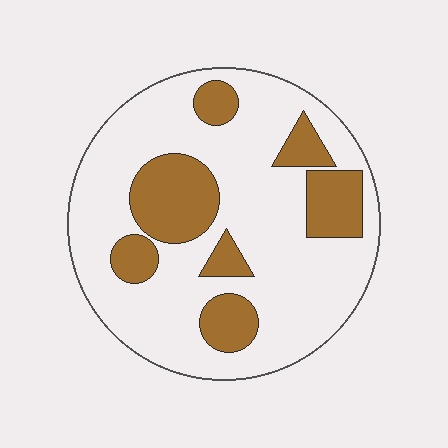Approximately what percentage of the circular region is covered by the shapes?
Approximately 25%.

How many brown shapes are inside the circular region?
7.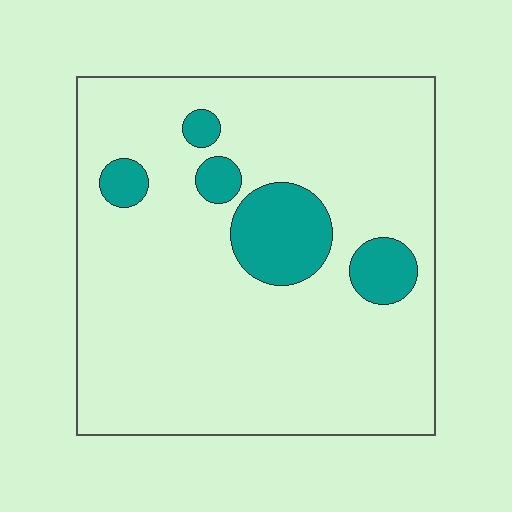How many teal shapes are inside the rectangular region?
5.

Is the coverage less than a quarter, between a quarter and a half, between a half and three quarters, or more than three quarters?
Less than a quarter.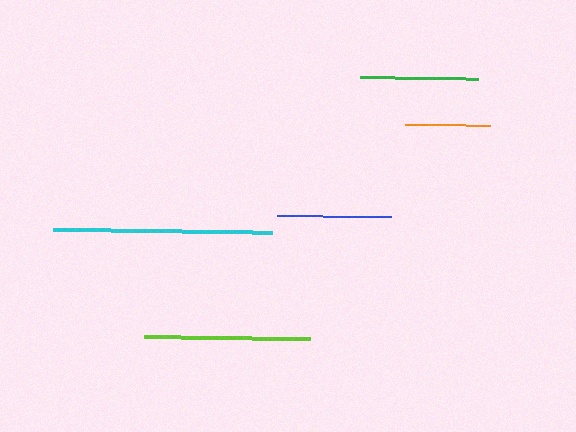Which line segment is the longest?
The cyan line is the longest at approximately 219 pixels.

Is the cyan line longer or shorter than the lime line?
The cyan line is longer than the lime line.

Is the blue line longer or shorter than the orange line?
The blue line is longer than the orange line.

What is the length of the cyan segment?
The cyan segment is approximately 219 pixels long.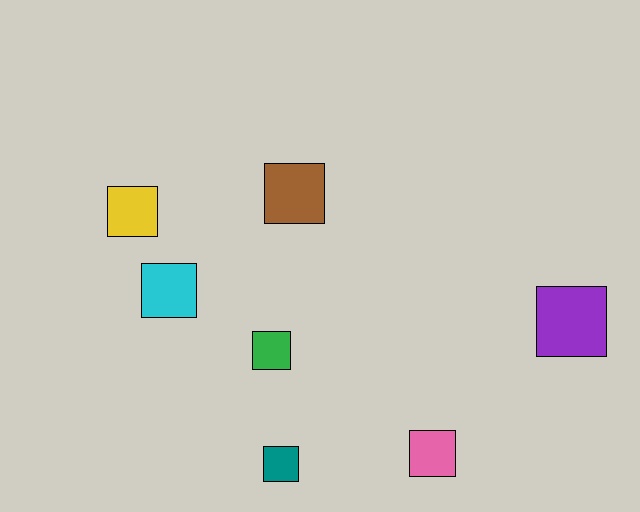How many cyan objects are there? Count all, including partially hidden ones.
There is 1 cyan object.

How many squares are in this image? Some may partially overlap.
There are 7 squares.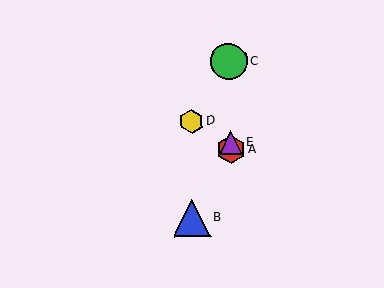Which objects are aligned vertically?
Objects A, C, E are aligned vertically.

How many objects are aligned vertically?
3 objects (A, C, E) are aligned vertically.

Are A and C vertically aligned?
Yes, both are at x≈231.